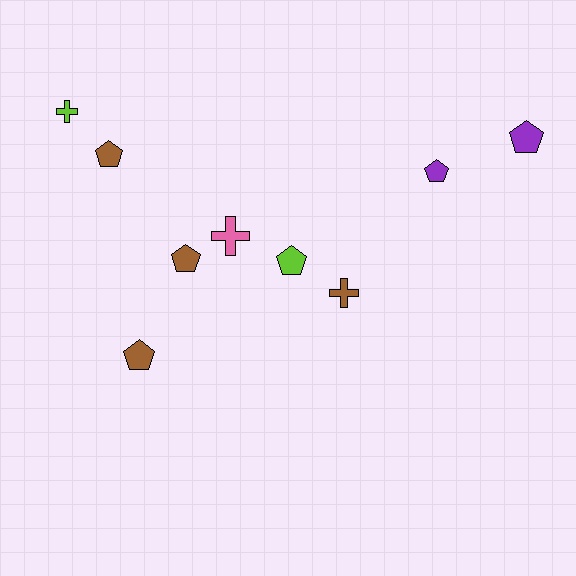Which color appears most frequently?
Brown, with 4 objects.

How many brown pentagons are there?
There are 3 brown pentagons.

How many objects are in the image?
There are 9 objects.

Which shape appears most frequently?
Pentagon, with 6 objects.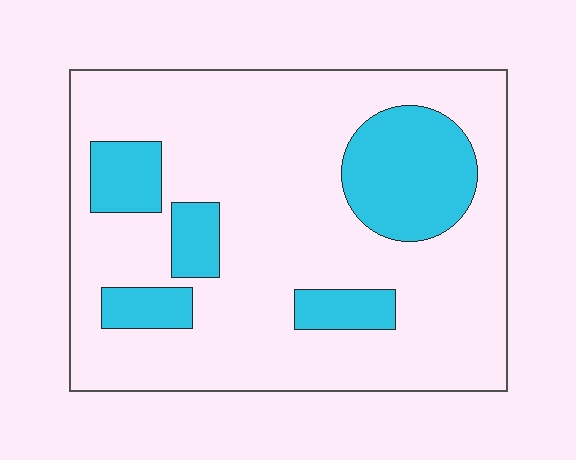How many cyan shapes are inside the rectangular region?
5.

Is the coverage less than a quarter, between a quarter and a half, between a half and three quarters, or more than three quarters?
Less than a quarter.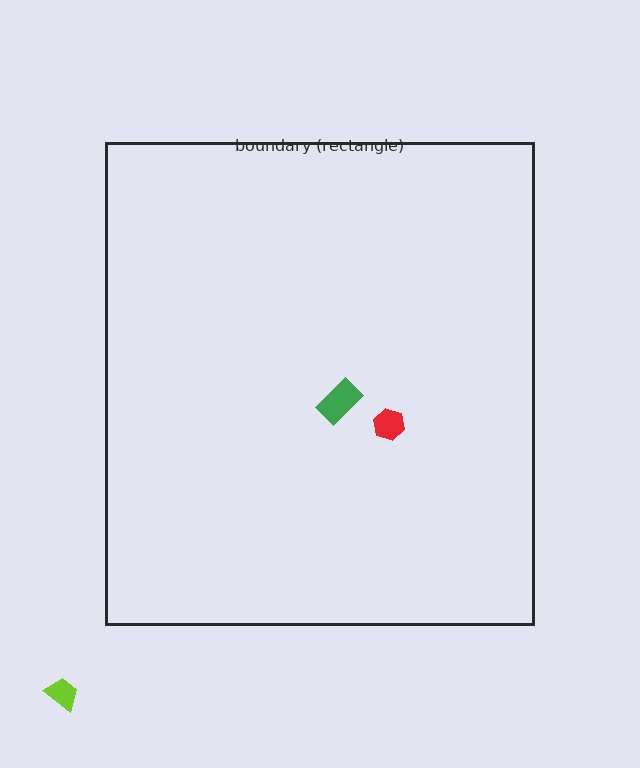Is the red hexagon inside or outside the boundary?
Inside.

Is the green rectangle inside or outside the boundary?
Inside.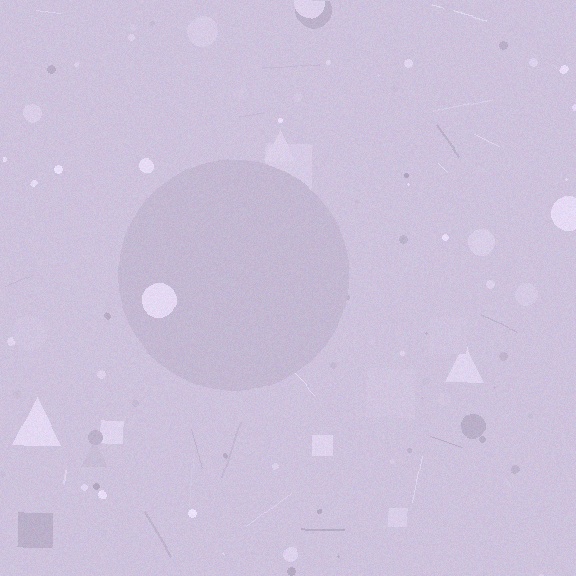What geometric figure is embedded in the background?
A circle is embedded in the background.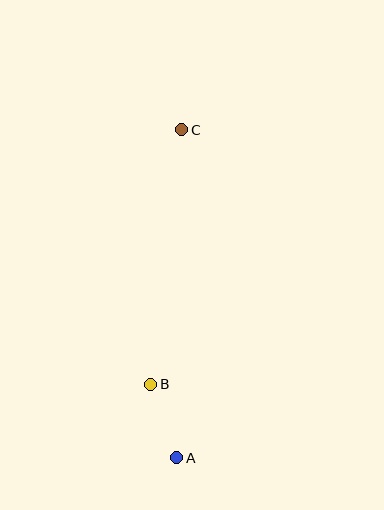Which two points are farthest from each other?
Points A and C are farthest from each other.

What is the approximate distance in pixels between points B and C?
The distance between B and C is approximately 257 pixels.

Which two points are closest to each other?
Points A and B are closest to each other.